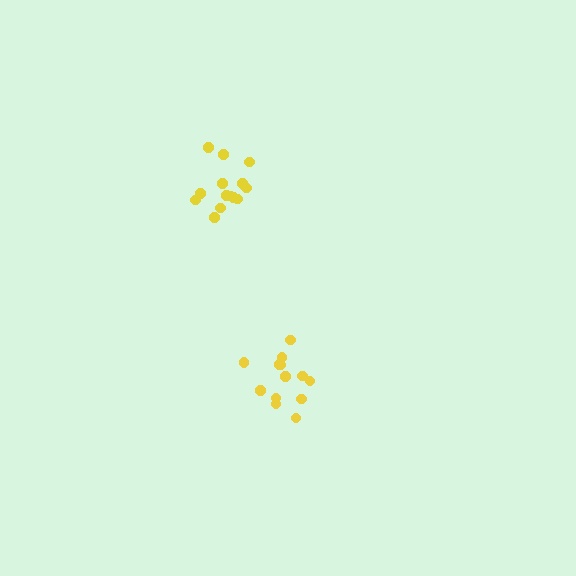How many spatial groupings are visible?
There are 2 spatial groupings.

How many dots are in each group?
Group 1: 13 dots, Group 2: 14 dots (27 total).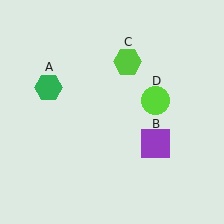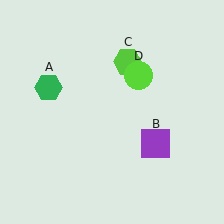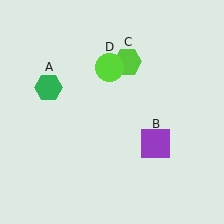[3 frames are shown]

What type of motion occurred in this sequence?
The lime circle (object D) rotated counterclockwise around the center of the scene.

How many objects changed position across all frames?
1 object changed position: lime circle (object D).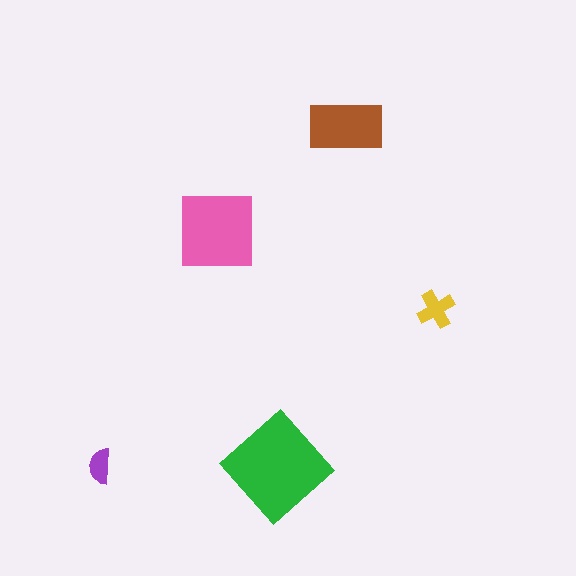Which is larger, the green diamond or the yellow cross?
The green diamond.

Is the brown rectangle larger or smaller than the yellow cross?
Larger.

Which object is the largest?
The green diamond.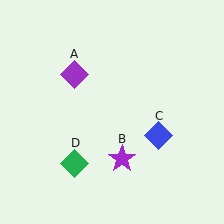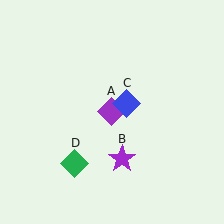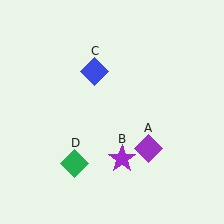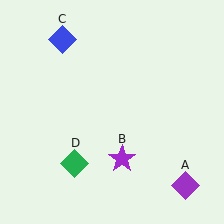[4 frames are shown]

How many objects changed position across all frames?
2 objects changed position: purple diamond (object A), blue diamond (object C).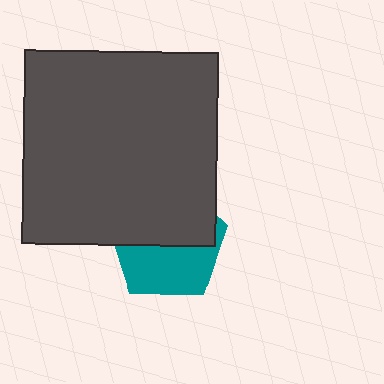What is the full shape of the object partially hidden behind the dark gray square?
The partially hidden object is a teal pentagon.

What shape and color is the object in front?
The object in front is a dark gray square.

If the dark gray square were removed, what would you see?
You would see the complete teal pentagon.